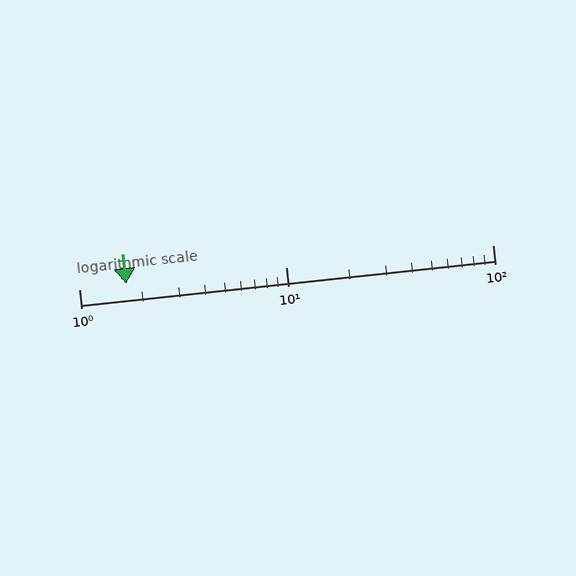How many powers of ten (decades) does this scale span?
The scale spans 2 decades, from 1 to 100.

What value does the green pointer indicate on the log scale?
The pointer indicates approximately 1.7.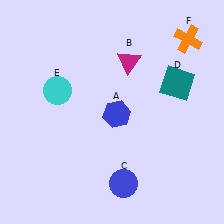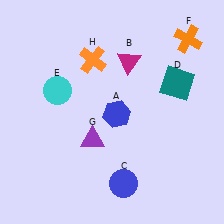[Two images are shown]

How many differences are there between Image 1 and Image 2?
There are 2 differences between the two images.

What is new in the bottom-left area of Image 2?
A purple triangle (G) was added in the bottom-left area of Image 2.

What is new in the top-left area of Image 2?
An orange cross (H) was added in the top-left area of Image 2.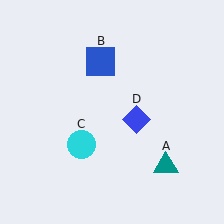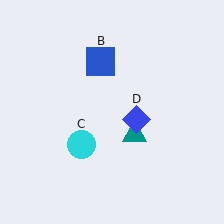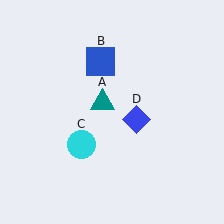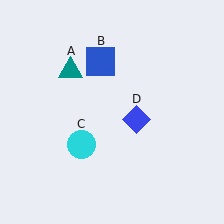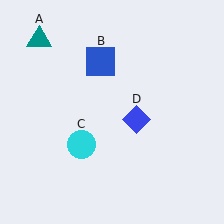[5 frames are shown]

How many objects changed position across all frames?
1 object changed position: teal triangle (object A).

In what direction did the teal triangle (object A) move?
The teal triangle (object A) moved up and to the left.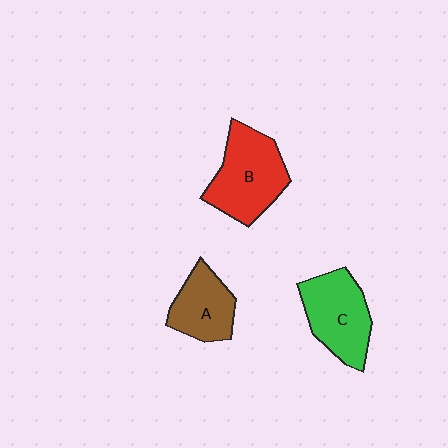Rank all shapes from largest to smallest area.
From largest to smallest: B (red), C (green), A (brown).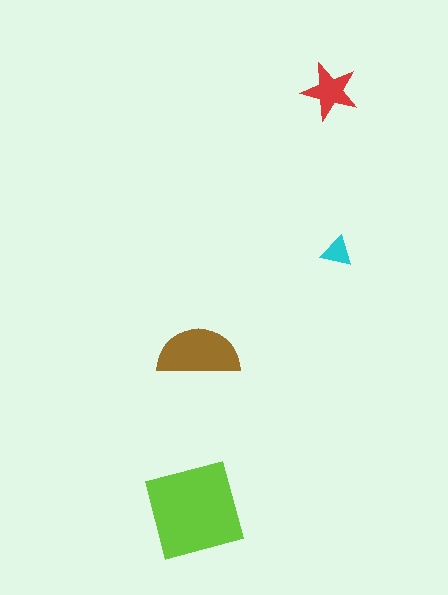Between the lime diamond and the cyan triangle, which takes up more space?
The lime diamond.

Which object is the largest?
The lime diamond.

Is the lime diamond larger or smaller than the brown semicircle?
Larger.